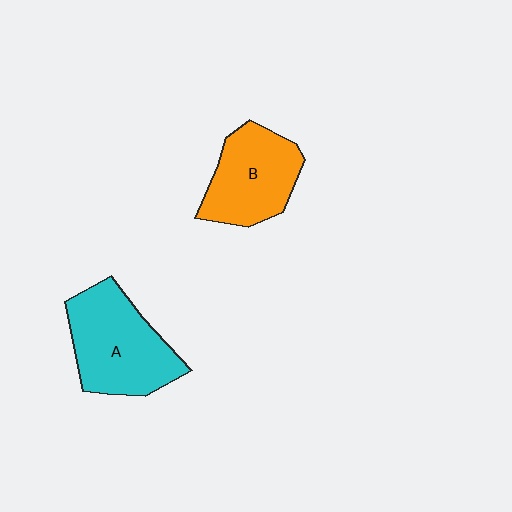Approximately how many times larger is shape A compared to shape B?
Approximately 1.2 times.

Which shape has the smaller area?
Shape B (orange).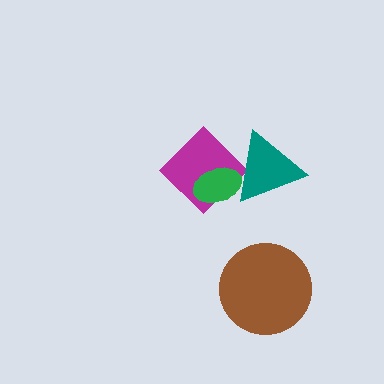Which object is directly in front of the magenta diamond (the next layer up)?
The teal triangle is directly in front of the magenta diamond.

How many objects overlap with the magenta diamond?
2 objects overlap with the magenta diamond.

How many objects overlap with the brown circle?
0 objects overlap with the brown circle.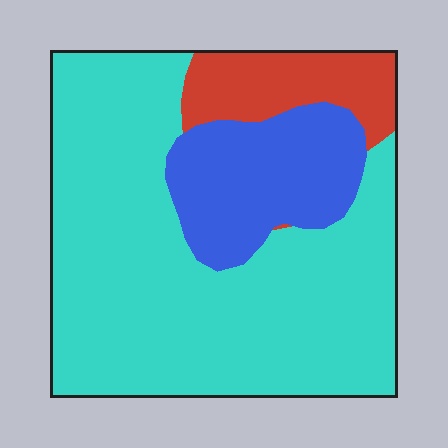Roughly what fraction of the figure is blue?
Blue takes up less than a quarter of the figure.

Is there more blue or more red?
Blue.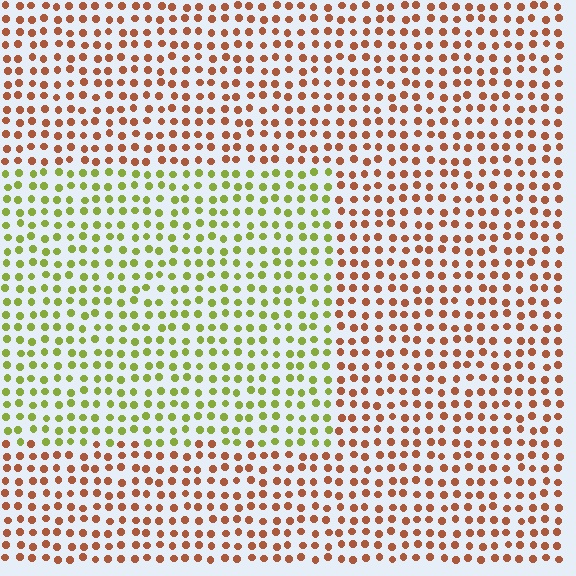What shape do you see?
I see a rectangle.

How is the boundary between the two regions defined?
The boundary is defined purely by a slight shift in hue (about 65 degrees). Spacing, size, and orientation are identical on both sides.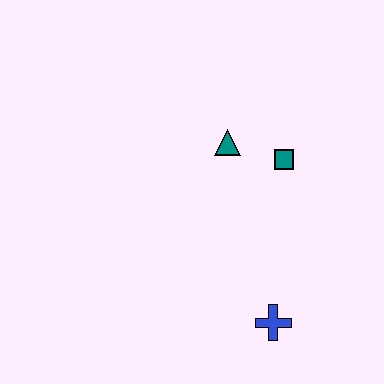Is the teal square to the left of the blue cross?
No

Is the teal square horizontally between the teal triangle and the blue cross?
No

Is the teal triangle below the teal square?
No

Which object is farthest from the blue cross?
The teal triangle is farthest from the blue cross.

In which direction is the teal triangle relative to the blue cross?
The teal triangle is above the blue cross.